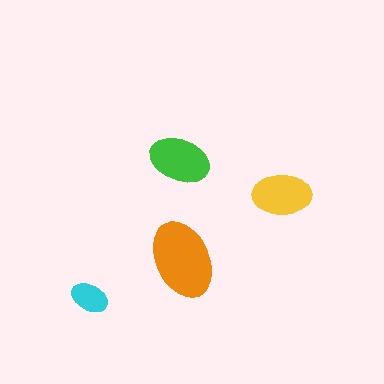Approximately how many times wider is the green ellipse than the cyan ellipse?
About 1.5 times wider.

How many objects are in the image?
There are 4 objects in the image.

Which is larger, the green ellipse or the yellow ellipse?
The green one.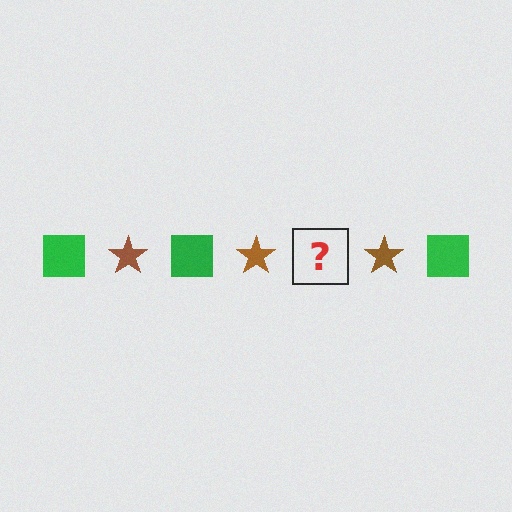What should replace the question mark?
The question mark should be replaced with a green square.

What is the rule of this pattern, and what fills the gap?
The rule is that the pattern alternates between green square and brown star. The gap should be filled with a green square.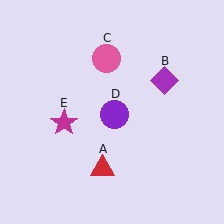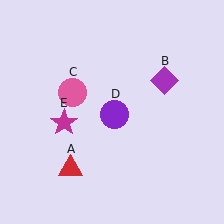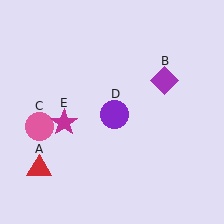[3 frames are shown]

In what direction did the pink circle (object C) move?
The pink circle (object C) moved down and to the left.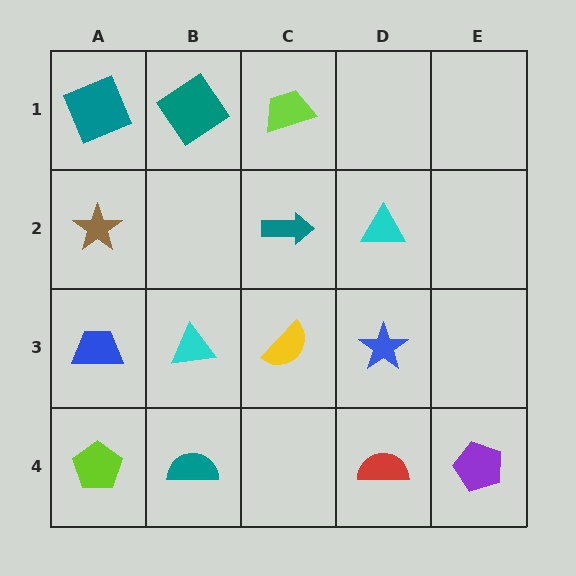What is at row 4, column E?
A purple pentagon.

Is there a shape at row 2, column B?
No, that cell is empty.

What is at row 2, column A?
A brown star.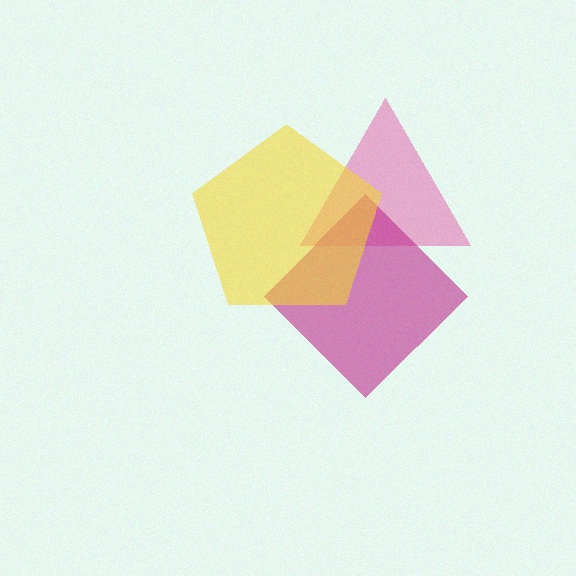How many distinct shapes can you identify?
There are 3 distinct shapes: a pink triangle, a magenta diamond, a yellow pentagon.